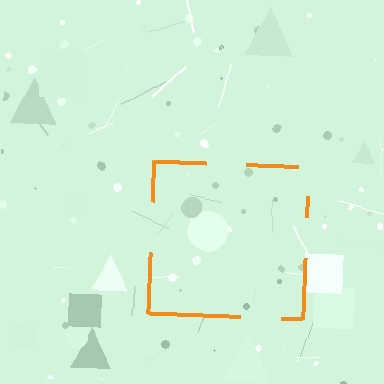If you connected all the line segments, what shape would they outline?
They would outline a square.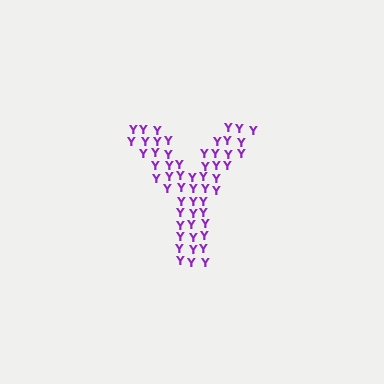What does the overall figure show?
The overall figure shows the letter Y.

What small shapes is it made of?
It is made of small letter Y's.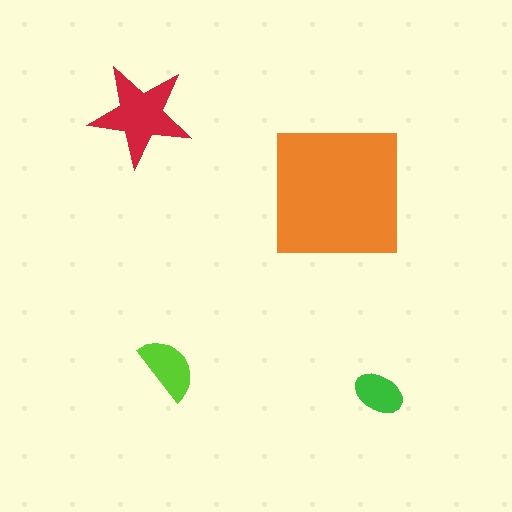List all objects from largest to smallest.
The orange square, the red star, the lime semicircle, the green ellipse.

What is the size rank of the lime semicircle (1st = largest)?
3rd.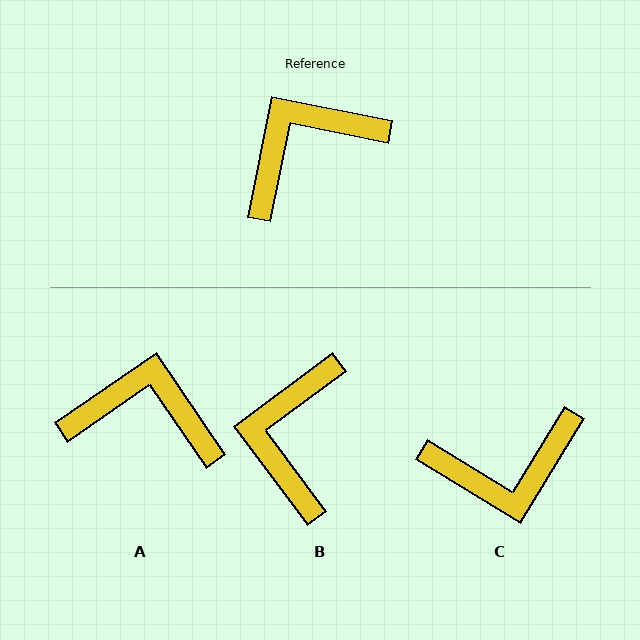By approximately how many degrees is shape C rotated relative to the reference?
Approximately 160 degrees counter-clockwise.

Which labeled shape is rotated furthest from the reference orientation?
C, about 160 degrees away.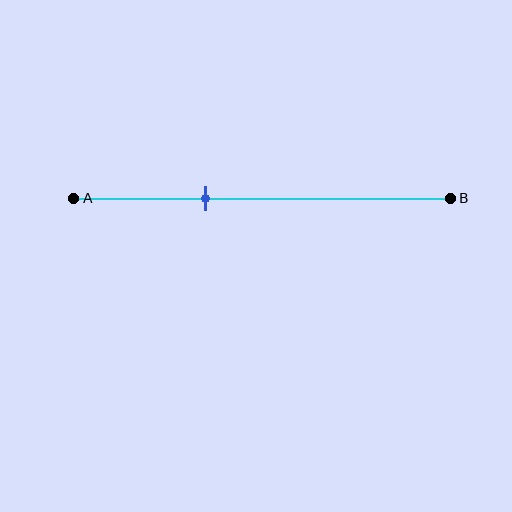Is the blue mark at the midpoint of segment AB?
No, the mark is at about 35% from A, not at the 50% midpoint.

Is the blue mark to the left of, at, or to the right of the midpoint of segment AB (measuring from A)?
The blue mark is to the left of the midpoint of segment AB.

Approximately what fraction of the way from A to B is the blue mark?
The blue mark is approximately 35% of the way from A to B.